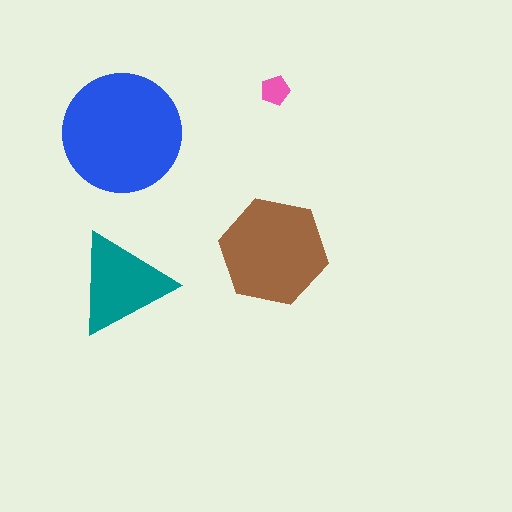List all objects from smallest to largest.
The pink pentagon, the teal triangle, the brown hexagon, the blue circle.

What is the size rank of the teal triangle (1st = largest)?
3rd.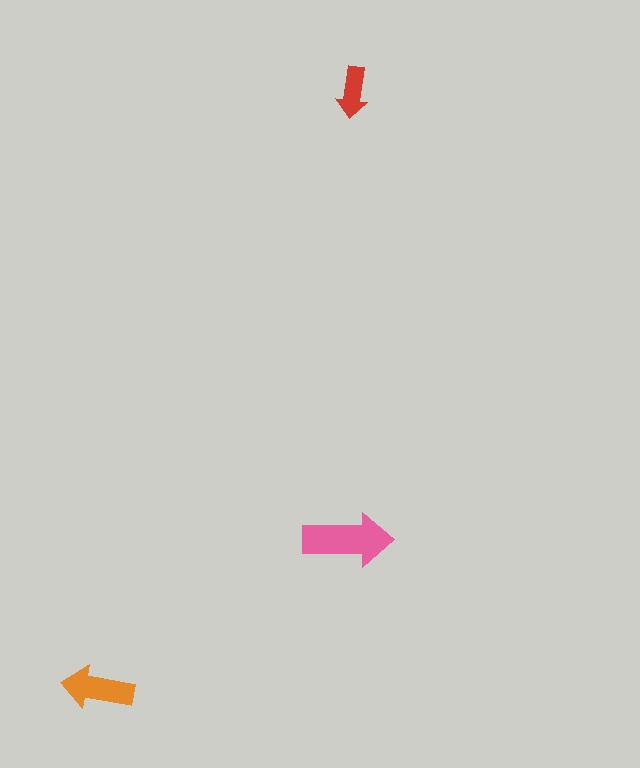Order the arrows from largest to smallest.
the pink one, the orange one, the red one.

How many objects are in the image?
There are 3 objects in the image.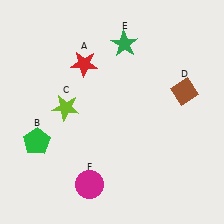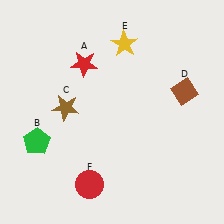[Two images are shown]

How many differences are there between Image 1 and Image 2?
There are 3 differences between the two images.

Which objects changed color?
C changed from lime to brown. E changed from green to yellow. F changed from magenta to red.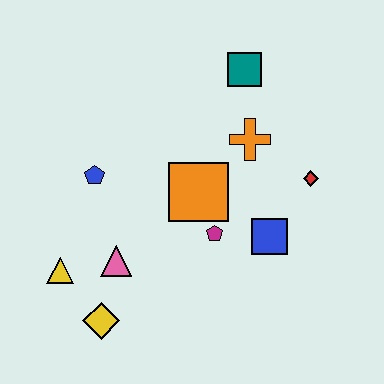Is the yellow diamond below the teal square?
Yes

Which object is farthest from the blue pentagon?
The red diamond is farthest from the blue pentagon.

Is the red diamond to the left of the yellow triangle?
No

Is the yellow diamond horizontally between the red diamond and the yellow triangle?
Yes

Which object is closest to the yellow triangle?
The pink triangle is closest to the yellow triangle.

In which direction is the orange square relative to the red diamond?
The orange square is to the left of the red diamond.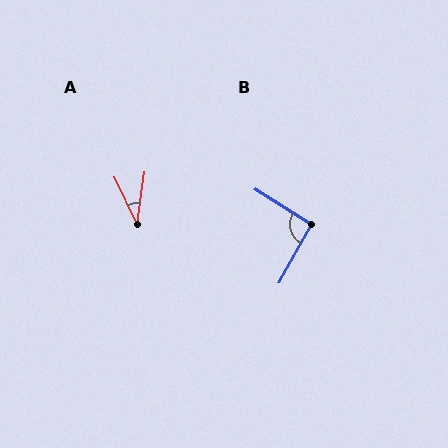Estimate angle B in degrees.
Approximately 93 degrees.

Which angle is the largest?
B, at approximately 93 degrees.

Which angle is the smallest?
A, at approximately 34 degrees.